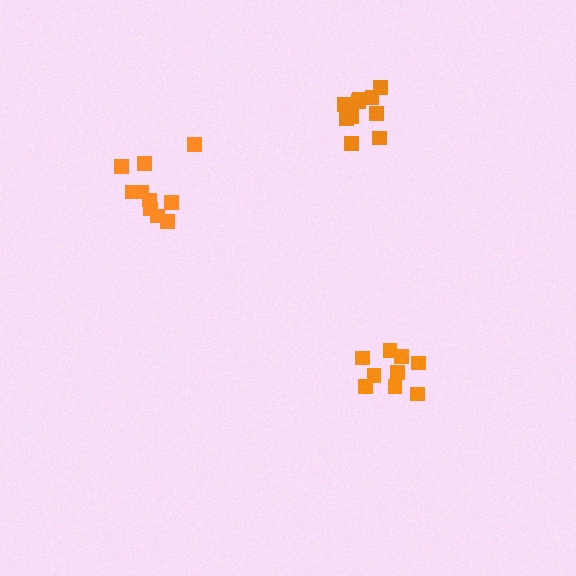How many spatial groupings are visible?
There are 3 spatial groupings.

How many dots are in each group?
Group 1: 10 dots, Group 2: 11 dots, Group 3: 9 dots (30 total).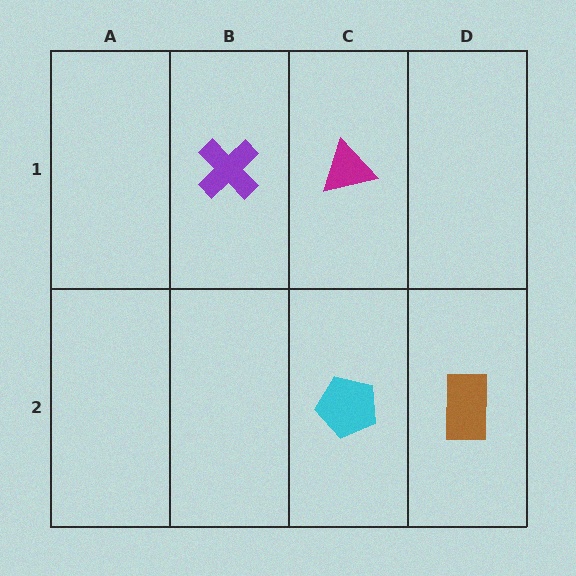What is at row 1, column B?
A purple cross.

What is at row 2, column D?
A brown rectangle.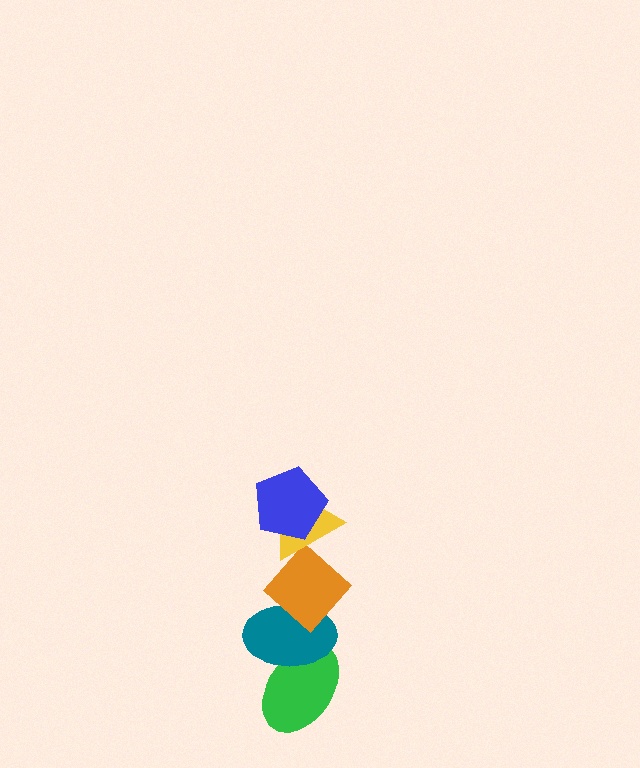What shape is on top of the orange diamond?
The yellow triangle is on top of the orange diamond.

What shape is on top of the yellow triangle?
The blue pentagon is on top of the yellow triangle.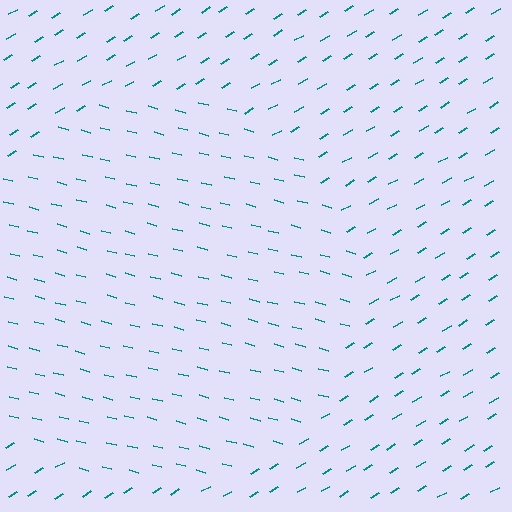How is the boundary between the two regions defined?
The boundary is defined purely by a change in line orientation (approximately 45 degrees difference). All lines are the same color and thickness.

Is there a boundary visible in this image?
Yes, there is a texture boundary formed by a change in line orientation.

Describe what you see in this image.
The image is filled with small teal line segments. A circle region in the image has lines oriented differently from the surrounding lines, creating a visible texture boundary.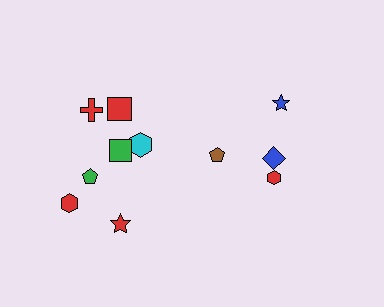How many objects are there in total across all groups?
There are 12 objects.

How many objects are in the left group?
There are 8 objects.